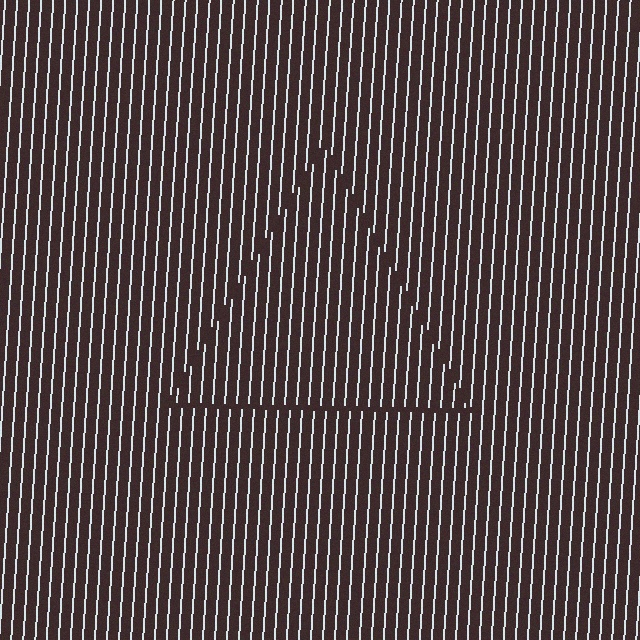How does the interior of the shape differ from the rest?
The interior of the shape contains the same grating, shifted by half a period — the contour is defined by the phase discontinuity where line-ends from the inner and outer gratings abut.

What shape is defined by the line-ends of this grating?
An illusory triangle. The interior of the shape contains the same grating, shifted by half a period — the contour is defined by the phase discontinuity where line-ends from the inner and outer gratings abut.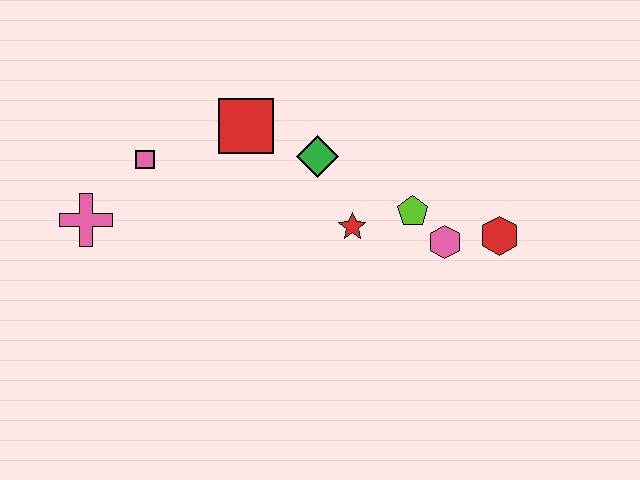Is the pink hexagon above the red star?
No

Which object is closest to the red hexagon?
The pink hexagon is closest to the red hexagon.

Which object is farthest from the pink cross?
The red hexagon is farthest from the pink cross.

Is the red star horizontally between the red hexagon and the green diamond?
Yes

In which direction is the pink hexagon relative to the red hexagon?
The pink hexagon is to the left of the red hexagon.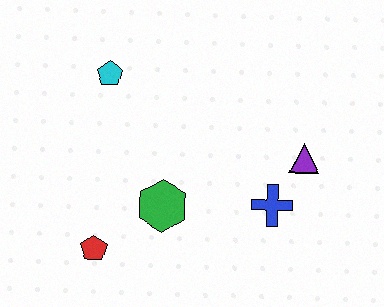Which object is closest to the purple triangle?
The blue cross is closest to the purple triangle.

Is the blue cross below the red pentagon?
No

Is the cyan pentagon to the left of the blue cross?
Yes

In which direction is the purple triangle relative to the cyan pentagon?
The purple triangle is to the right of the cyan pentagon.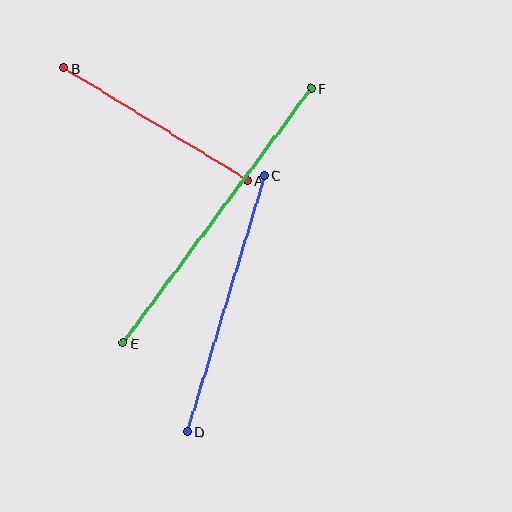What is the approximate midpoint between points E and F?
The midpoint is at approximately (217, 216) pixels.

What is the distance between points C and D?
The distance is approximately 268 pixels.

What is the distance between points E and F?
The distance is approximately 317 pixels.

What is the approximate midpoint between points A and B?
The midpoint is at approximately (156, 124) pixels.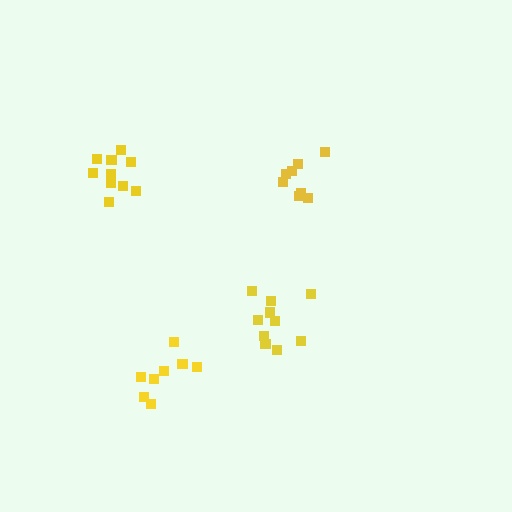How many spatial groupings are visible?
There are 4 spatial groupings.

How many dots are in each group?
Group 1: 10 dots, Group 2: 10 dots, Group 3: 8 dots, Group 4: 8 dots (36 total).